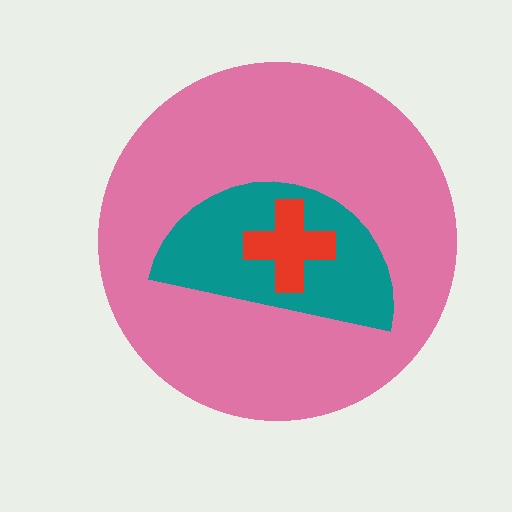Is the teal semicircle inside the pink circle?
Yes.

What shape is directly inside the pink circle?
The teal semicircle.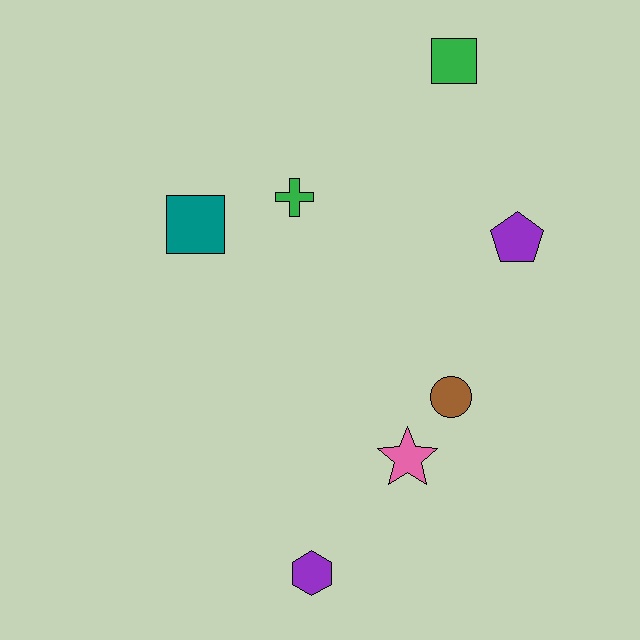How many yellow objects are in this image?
There are no yellow objects.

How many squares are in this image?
There are 2 squares.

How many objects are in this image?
There are 7 objects.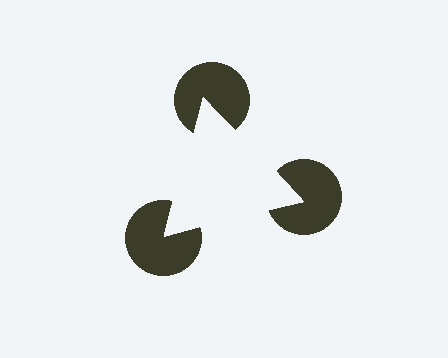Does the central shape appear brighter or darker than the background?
It typically appears slightly brighter than the background, even though no actual brightness change is drawn.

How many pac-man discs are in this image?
There are 3 — one at each vertex of the illusory triangle.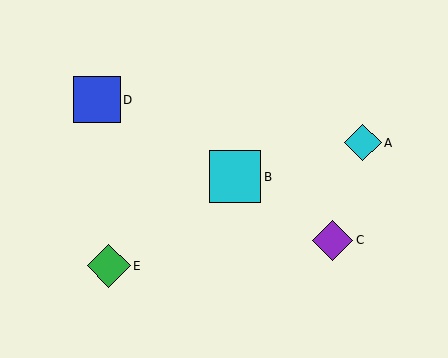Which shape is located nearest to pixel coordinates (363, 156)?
The cyan diamond (labeled A) at (363, 143) is nearest to that location.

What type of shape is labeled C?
Shape C is a purple diamond.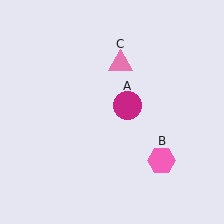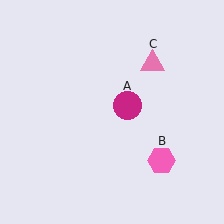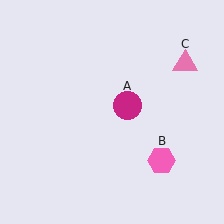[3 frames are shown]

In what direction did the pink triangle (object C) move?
The pink triangle (object C) moved right.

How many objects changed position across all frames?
1 object changed position: pink triangle (object C).